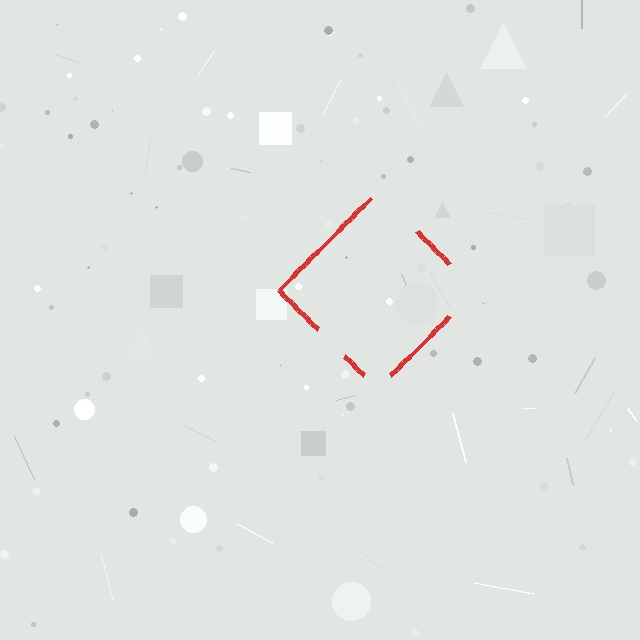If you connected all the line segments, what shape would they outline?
They would outline a diamond.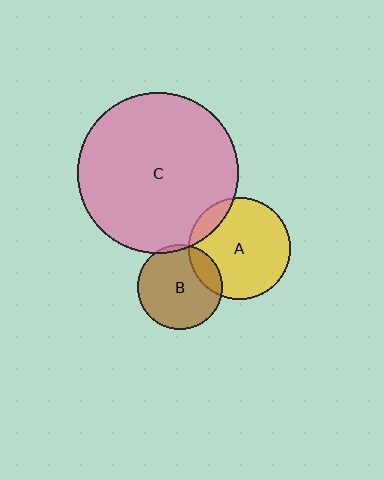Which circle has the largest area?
Circle C (pink).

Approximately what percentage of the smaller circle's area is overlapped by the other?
Approximately 5%.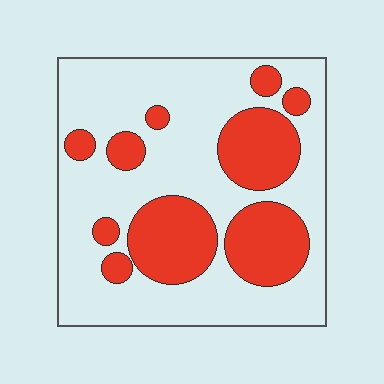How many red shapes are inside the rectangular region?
10.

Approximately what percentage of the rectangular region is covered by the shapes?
Approximately 30%.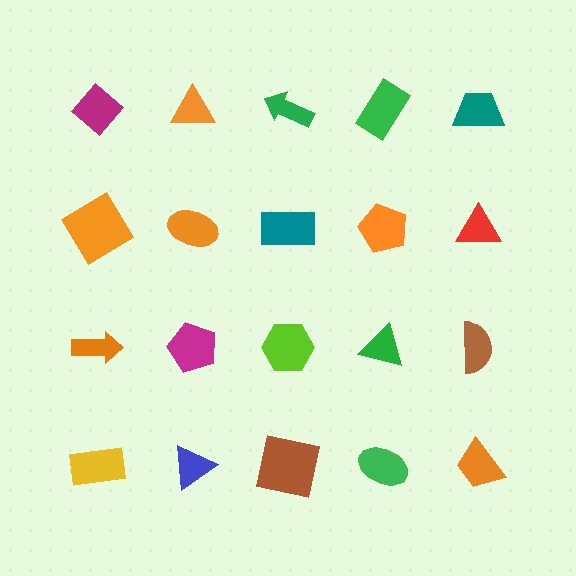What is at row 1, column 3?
A green arrow.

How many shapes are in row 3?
5 shapes.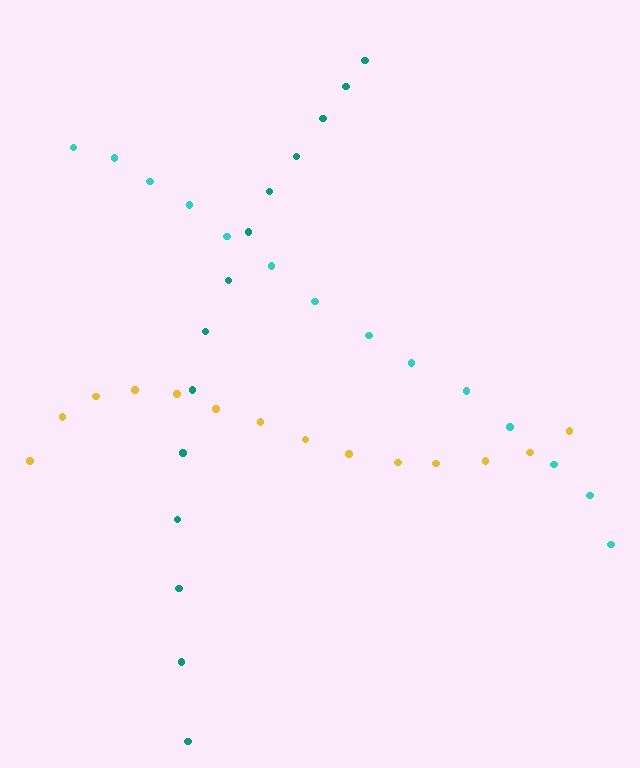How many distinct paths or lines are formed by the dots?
There are 3 distinct paths.